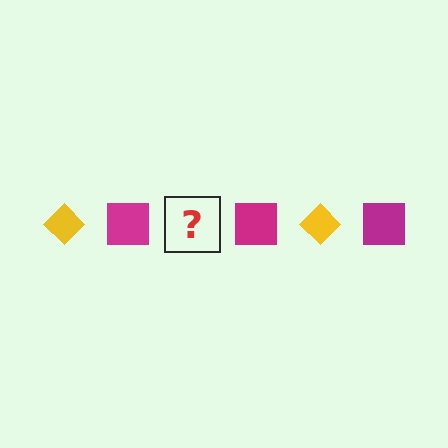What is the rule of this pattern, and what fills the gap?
The rule is that the pattern alternates between yellow diamond and magenta square. The gap should be filled with a yellow diamond.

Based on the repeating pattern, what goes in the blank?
The blank should be a yellow diamond.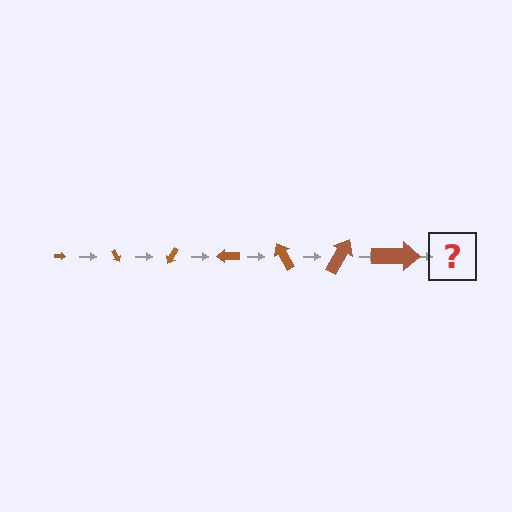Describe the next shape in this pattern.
It should be an arrow, larger than the previous one and rotated 420 degrees from the start.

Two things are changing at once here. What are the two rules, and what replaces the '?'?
The two rules are that the arrow grows larger each step and it rotates 60 degrees each step. The '?' should be an arrow, larger than the previous one and rotated 420 degrees from the start.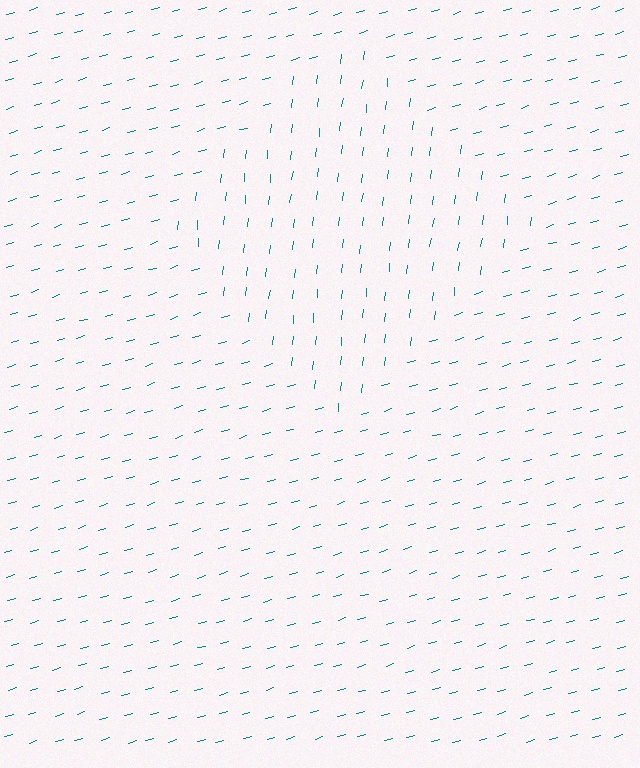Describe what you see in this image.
The image is filled with small teal line segments. A diamond region in the image has lines oriented differently from the surrounding lines, creating a visible texture boundary.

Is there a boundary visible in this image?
Yes, there is a texture boundary formed by a change in line orientation.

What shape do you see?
I see a diamond.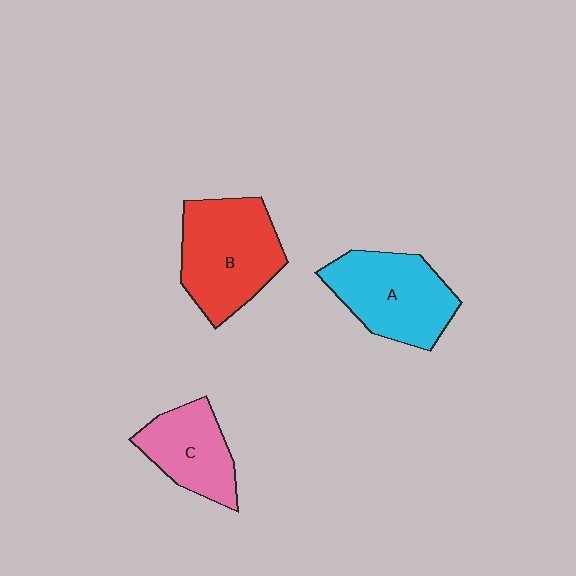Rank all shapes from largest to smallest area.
From largest to smallest: B (red), A (cyan), C (pink).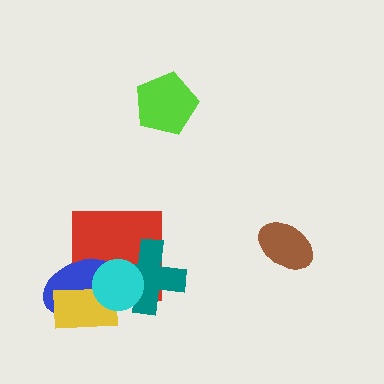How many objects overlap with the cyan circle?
4 objects overlap with the cyan circle.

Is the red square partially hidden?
Yes, it is partially covered by another shape.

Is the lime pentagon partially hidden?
No, no other shape covers it.